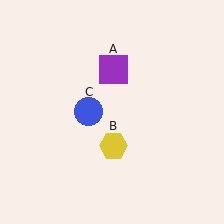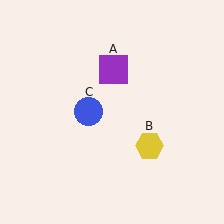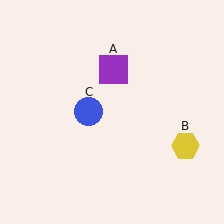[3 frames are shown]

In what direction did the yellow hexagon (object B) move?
The yellow hexagon (object B) moved right.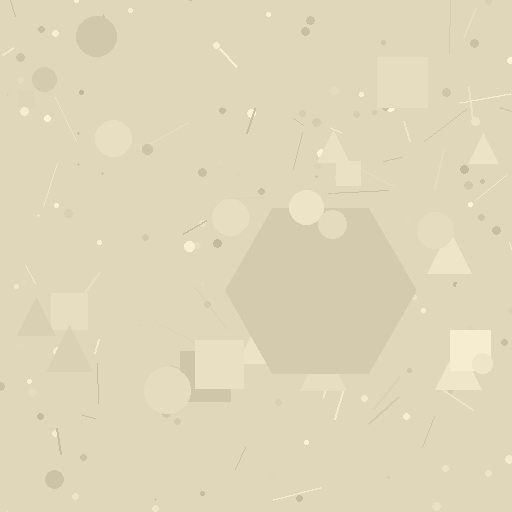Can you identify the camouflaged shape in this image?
The camouflaged shape is a hexagon.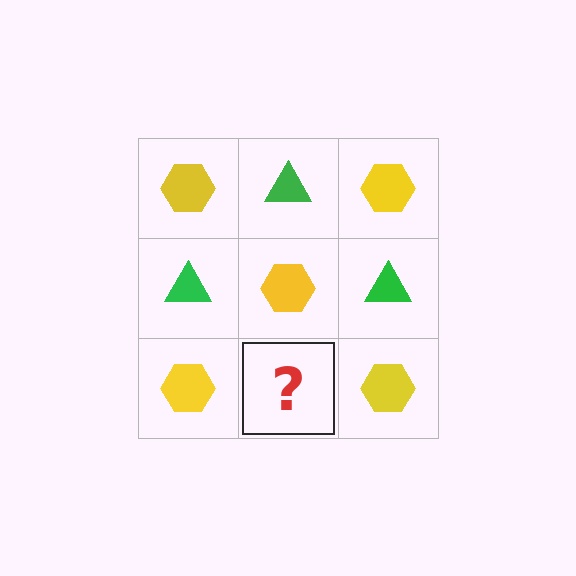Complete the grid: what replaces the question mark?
The question mark should be replaced with a green triangle.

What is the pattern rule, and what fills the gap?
The rule is that it alternates yellow hexagon and green triangle in a checkerboard pattern. The gap should be filled with a green triangle.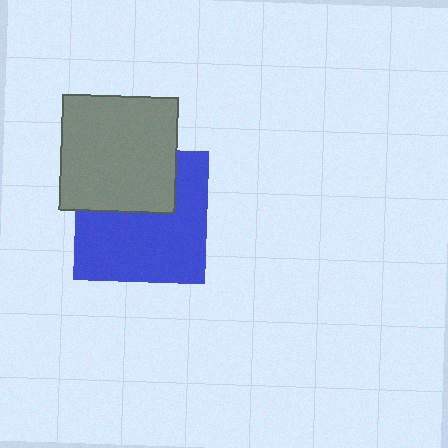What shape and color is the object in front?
The object in front is a gray square.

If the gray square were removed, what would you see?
You would see the complete blue square.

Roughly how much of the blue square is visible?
About half of it is visible (roughly 64%).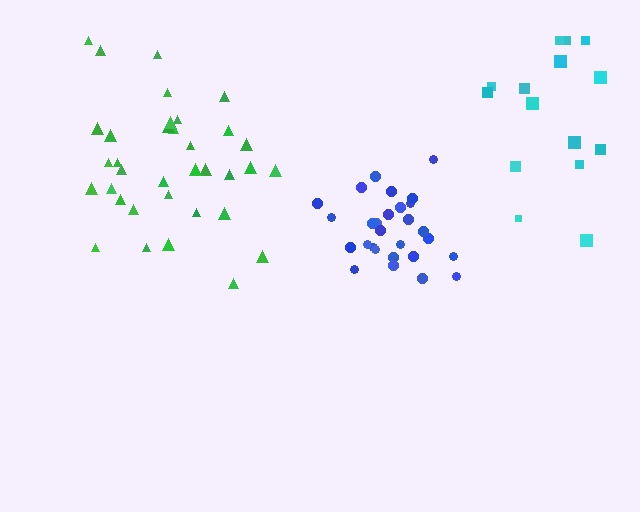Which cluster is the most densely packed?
Blue.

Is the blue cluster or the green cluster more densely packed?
Blue.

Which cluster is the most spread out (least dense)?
Cyan.